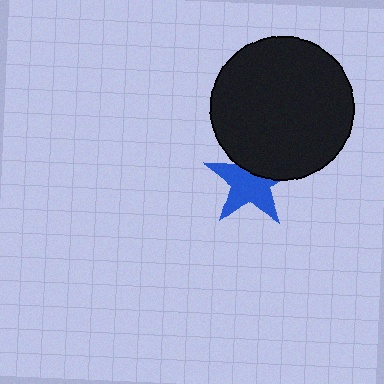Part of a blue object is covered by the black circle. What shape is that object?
It is a star.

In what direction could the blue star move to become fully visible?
The blue star could move down. That would shift it out from behind the black circle entirely.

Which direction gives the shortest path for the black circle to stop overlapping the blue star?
Moving up gives the shortest separation.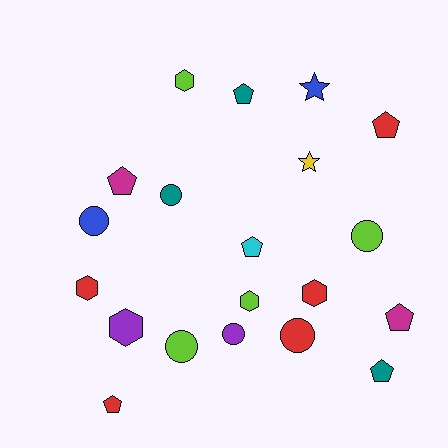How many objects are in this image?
There are 20 objects.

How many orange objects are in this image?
There are no orange objects.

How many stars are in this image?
There are 2 stars.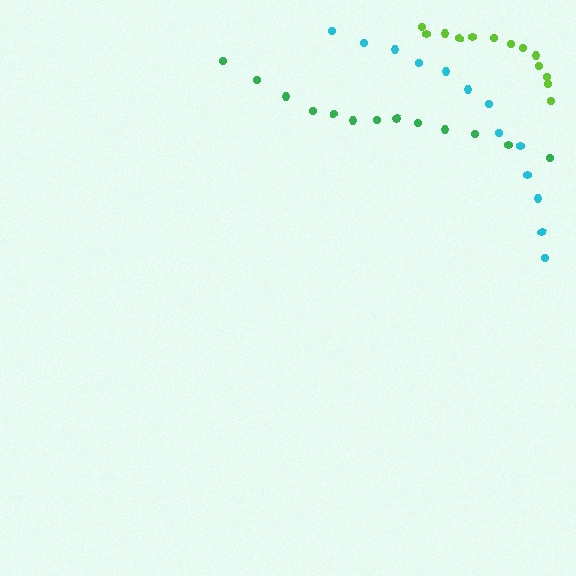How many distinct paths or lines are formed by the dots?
There are 3 distinct paths.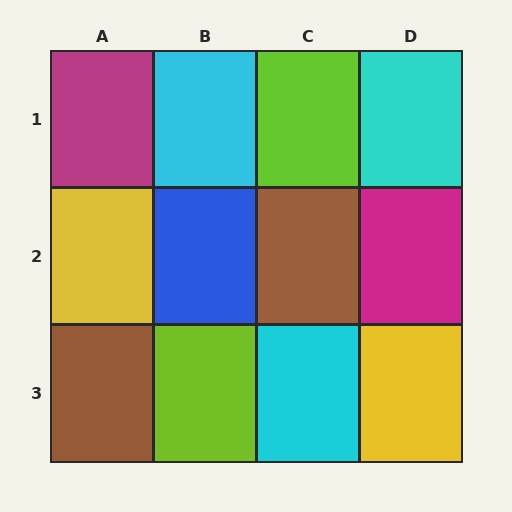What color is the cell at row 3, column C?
Cyan.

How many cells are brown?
2 cells are brown.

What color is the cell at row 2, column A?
Yellow.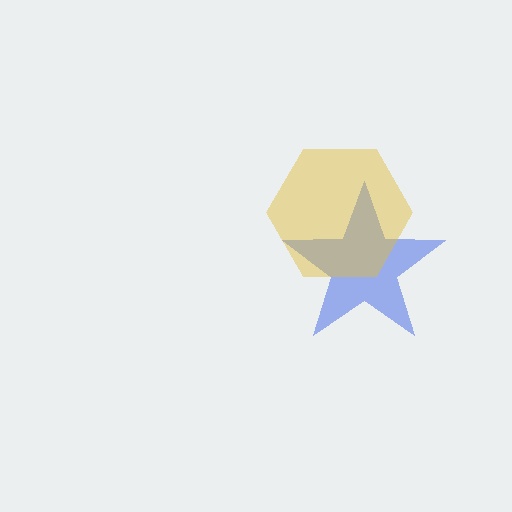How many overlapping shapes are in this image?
There are 2 overlapping shapes in the image.